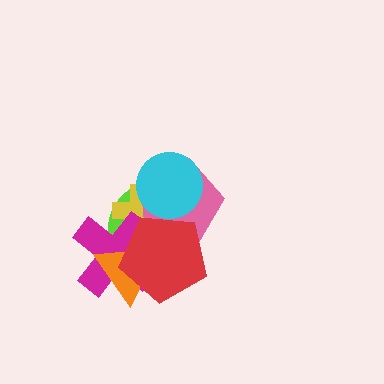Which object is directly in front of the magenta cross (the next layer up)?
The orange triangle is directly in front of the magenta cross.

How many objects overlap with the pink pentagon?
4 objects overlap with the pink pentagon.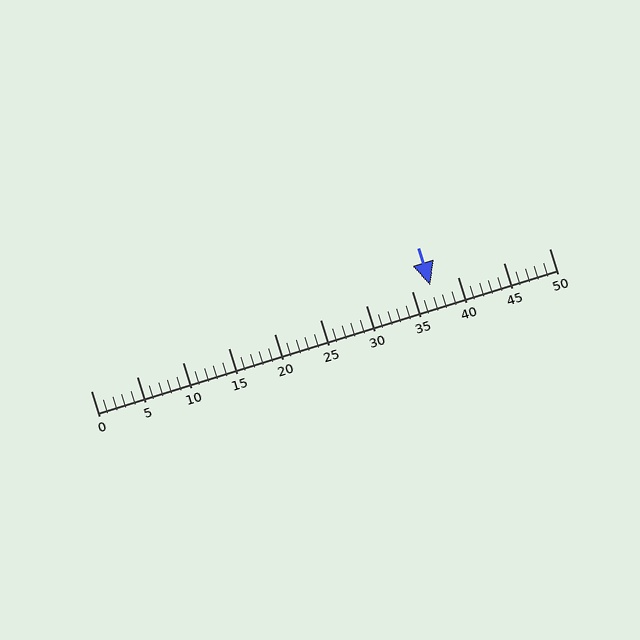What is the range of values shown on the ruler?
The ruler shows values from 0 to 50.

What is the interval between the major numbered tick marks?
The major tick marks are spaced 5 units apart.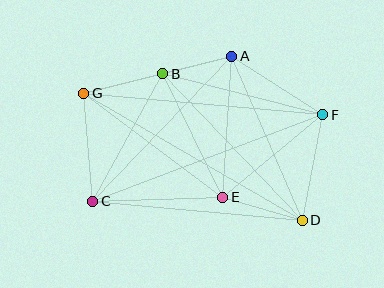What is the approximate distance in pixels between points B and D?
The distance between B and D is approximately 202 pixels.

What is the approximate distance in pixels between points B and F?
The distance between B and F is approximately 165 pixels.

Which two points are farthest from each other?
Points D and G are farthest from each other.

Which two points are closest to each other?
Points A and B are closest to each other.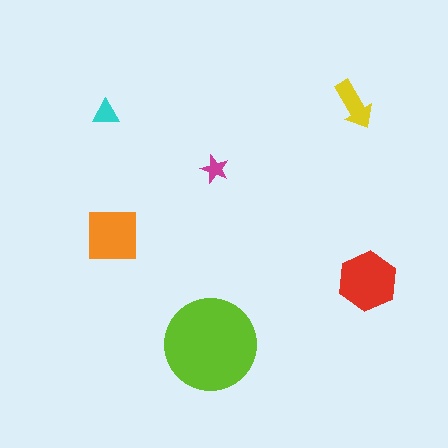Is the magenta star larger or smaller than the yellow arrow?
Smaller.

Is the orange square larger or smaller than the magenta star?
Larger.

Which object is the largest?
The lime circle.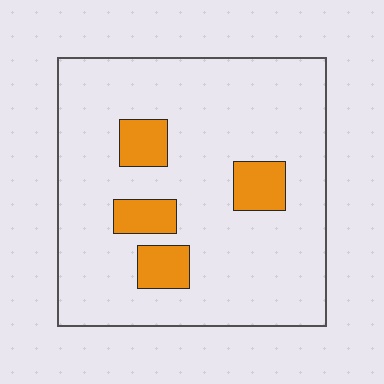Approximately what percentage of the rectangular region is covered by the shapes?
Approximately 15%.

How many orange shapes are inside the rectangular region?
4.